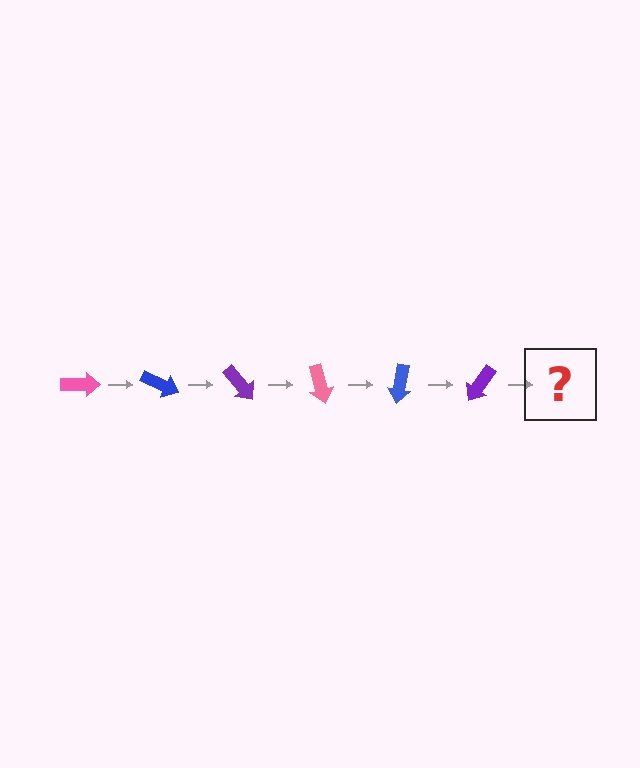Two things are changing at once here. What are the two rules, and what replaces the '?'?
The two rules are that it rotates 25 degrees each step and the color cycles through pink, blue, and purple. The '?' should be a pink arrow, rotated 150 degrees from the start.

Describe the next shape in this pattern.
It should be a pink arrow, rotated 150 degrees from the start.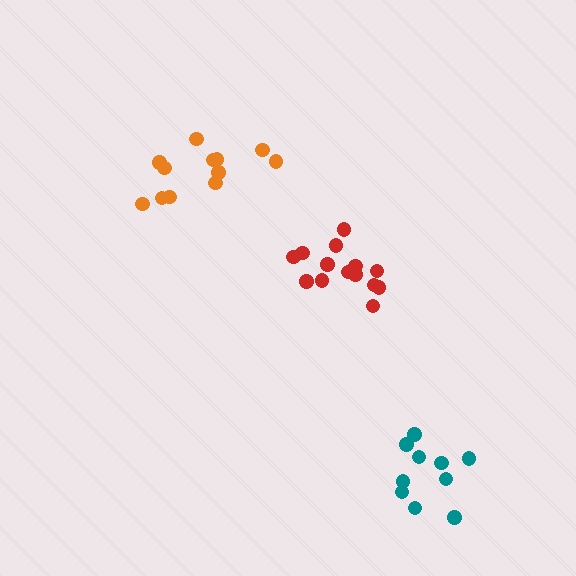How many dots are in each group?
Group 1: 12 dots, Group 2: 14 dots, Group 3: 10 dots (36 total).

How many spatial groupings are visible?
There are 3 spatial groupings.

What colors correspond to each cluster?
The clusters are colored: orange, red, teal.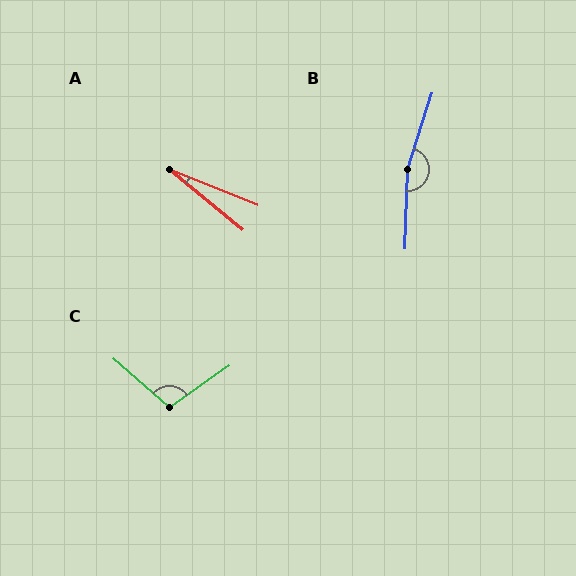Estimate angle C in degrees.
Approximately 104 degrees.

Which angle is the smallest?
A, at approximately 17 degrees.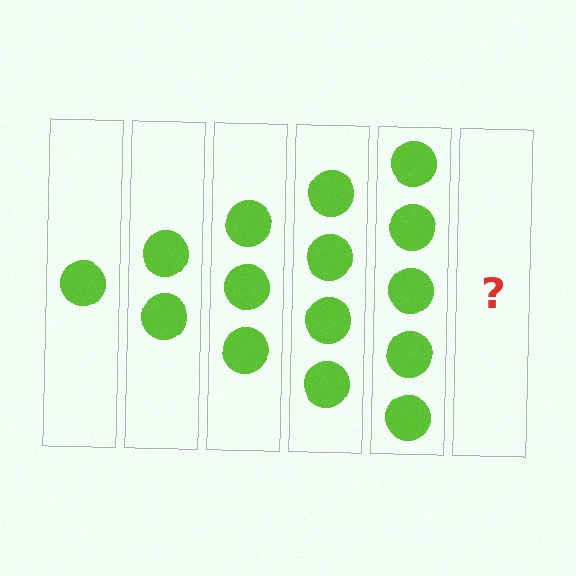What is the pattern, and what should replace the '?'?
The pattern is that each step adds one more circle. The '?' should be 6 circles.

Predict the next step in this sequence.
The next step is 6 circles.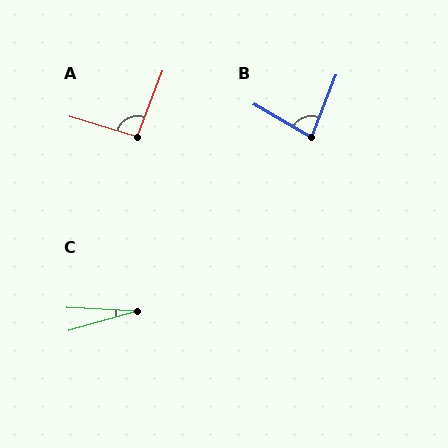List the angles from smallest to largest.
C (19°), B (82°), A (94°).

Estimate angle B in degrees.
Approximately 82 degrees.